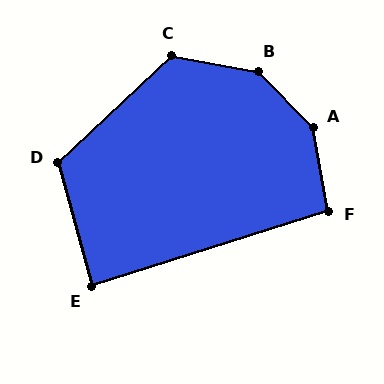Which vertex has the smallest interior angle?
E, at approximately 88 degrees.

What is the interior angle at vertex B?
Approximately 145 degrees (obtuse).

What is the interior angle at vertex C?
Approximately 127 degrees (obtuse).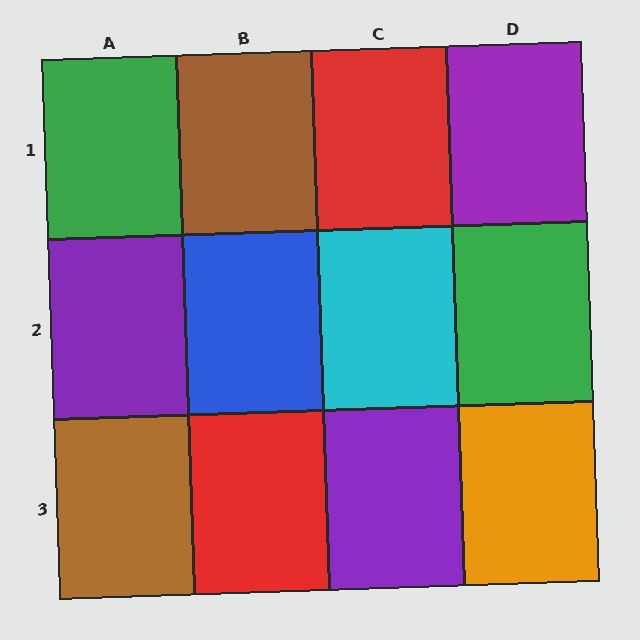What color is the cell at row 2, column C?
Cyan.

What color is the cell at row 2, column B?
Blue.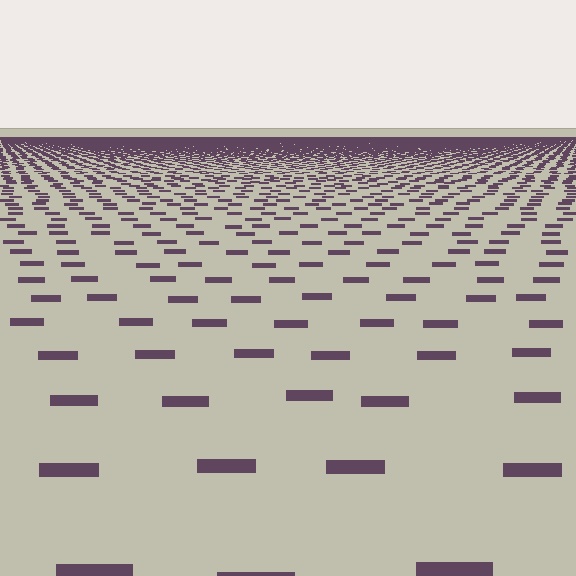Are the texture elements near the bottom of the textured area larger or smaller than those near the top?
Larger. Near the bottom, elements are closer to the viewer and appear at a bigger on-screen size.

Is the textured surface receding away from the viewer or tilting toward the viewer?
The surface is receding away from the viewer. Texture elements get smaller and denser toward the top.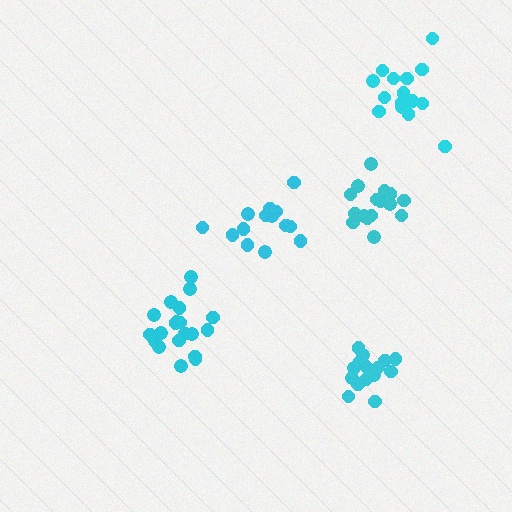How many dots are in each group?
Group 1: 20 dots, Group 2: 16 dots, Group 3: 15 dots, Group 4: 16 dots, Group 5: 14 dots (81 total).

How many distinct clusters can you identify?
There are 5 distinct clusters.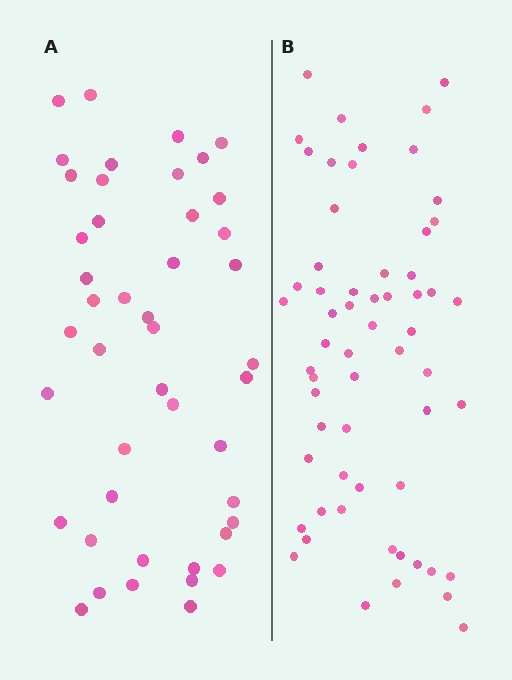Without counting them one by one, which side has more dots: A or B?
Region B (the right region) has more dots.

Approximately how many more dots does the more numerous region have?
Region B has approximately 15 more dots than region A.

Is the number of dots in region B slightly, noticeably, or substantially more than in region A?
Region B has noticeably more, but not dramatically so. The ratio is roughly 1.3 to 1.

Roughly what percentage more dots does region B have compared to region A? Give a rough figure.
About 35% more.